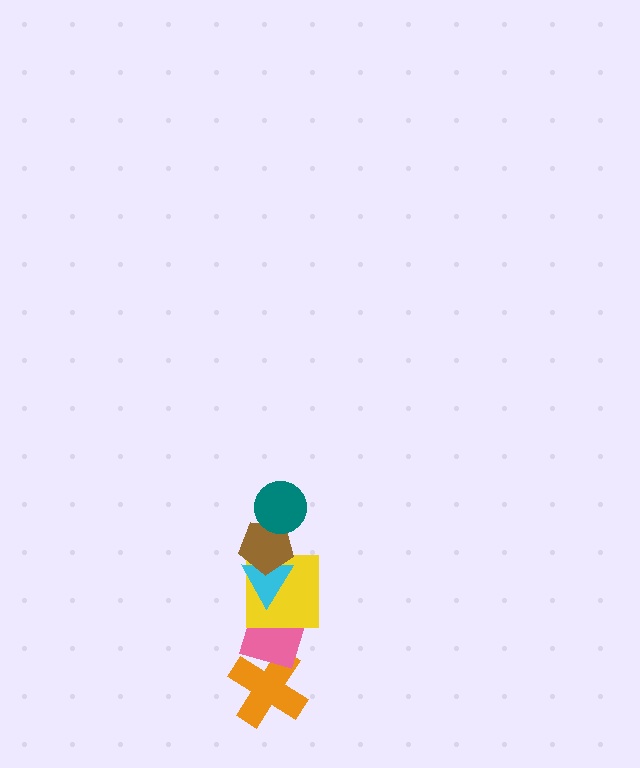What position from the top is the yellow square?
The yellow square is 4th from the top.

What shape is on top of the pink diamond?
The yellow square is on top of the pink diamond.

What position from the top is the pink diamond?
The pink diamond is 5th from the top.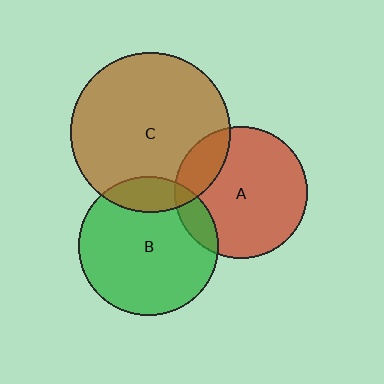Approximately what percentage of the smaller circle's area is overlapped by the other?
Approximately 20%.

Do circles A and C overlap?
Yes.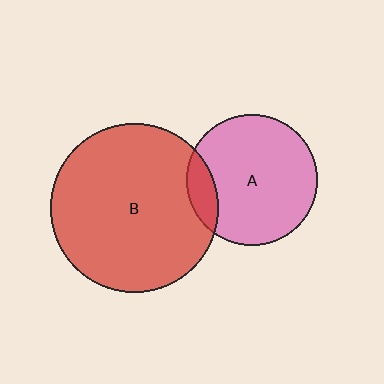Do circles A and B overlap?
Yes.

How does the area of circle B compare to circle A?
Approximately 1.7 times.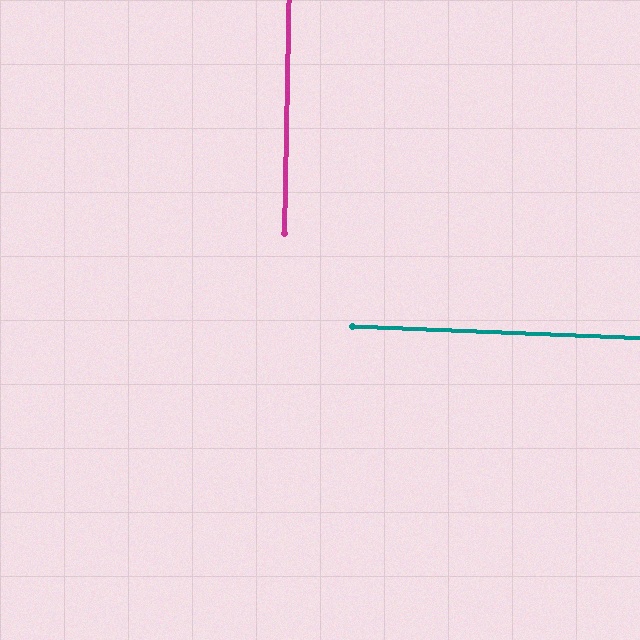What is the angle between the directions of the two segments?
Approximately 89 degrees.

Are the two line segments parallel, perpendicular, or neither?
Perpendicular — they meet at approximately 89°.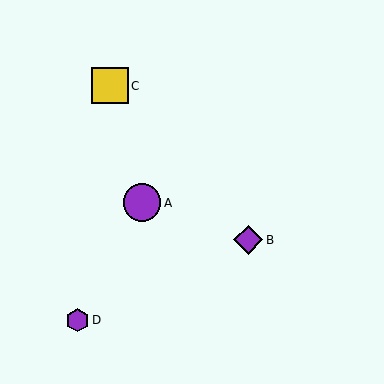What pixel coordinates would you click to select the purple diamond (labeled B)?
Click at (248, 240) to select the purple diamond B.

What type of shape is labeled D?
Shape D is a purple hexagon.